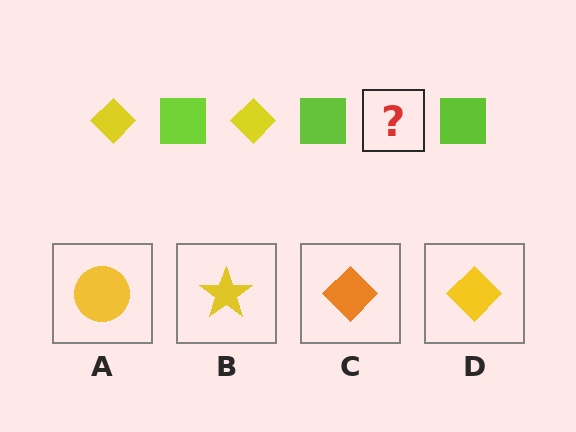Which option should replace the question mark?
Option D.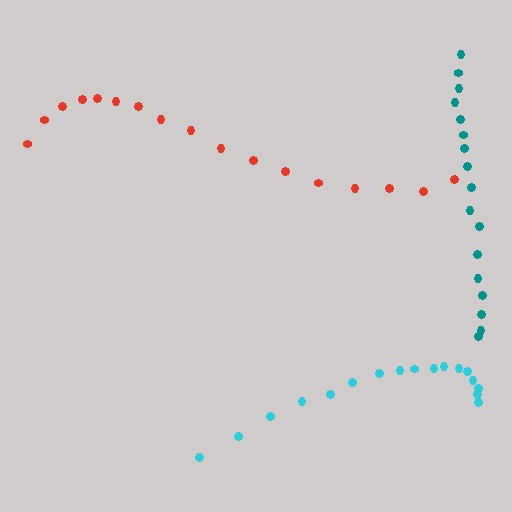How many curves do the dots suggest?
There are 3 distinct paths.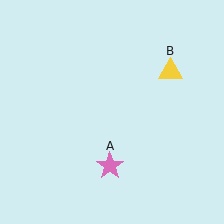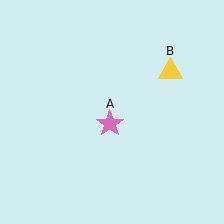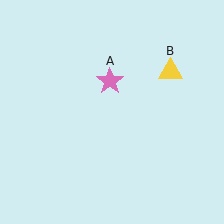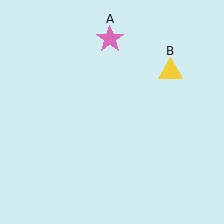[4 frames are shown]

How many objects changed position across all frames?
1 object changed position: pink star (object A).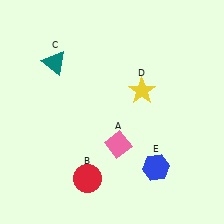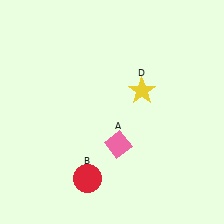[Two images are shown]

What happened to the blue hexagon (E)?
The blue hexagon (E) was removed in Image 2. It was in the bottom-right area of Image 1.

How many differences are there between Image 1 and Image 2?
There are 2 differences between the two images.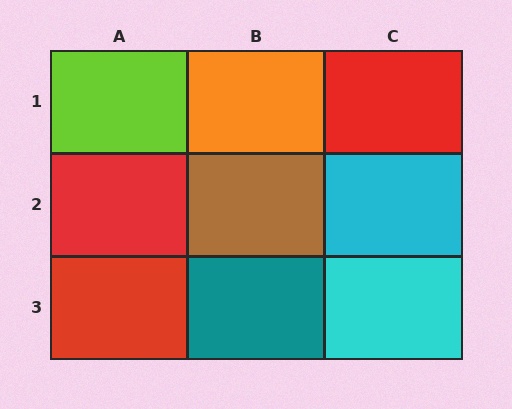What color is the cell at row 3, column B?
Teal.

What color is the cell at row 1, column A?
Lime.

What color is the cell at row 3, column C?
Cyan.